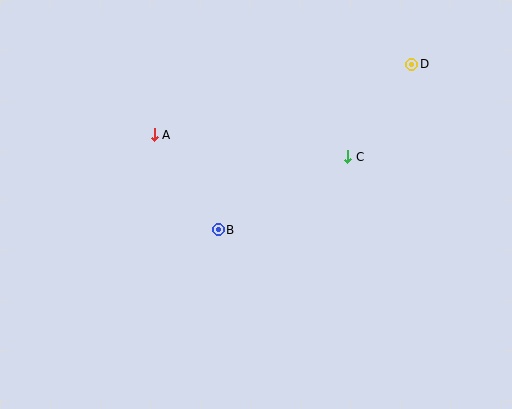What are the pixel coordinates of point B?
Point B is at (218, 230).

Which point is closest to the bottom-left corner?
Point B is closest to the bottom-left corner.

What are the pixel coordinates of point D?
Point D is at (412, 64).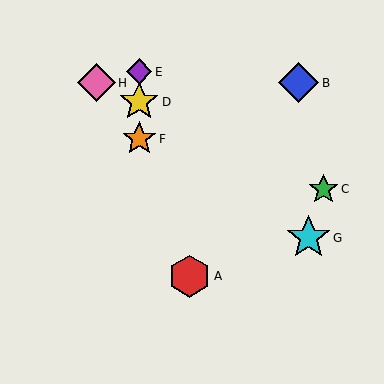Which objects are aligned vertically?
Objects D, E, F are aligned vertically.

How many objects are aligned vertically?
3 objects (D, E, F) are aligned vertically.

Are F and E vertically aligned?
Yes, both are at x≈139.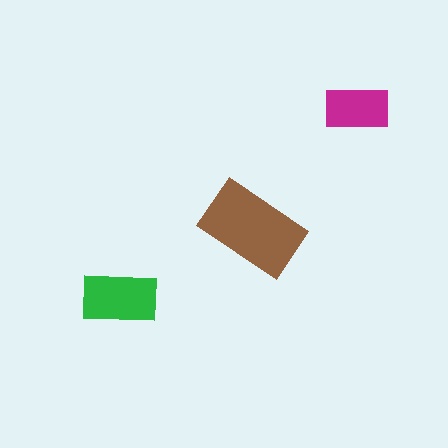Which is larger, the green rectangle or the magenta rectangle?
The green one.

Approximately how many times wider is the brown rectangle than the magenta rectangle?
About 1.5 times wider.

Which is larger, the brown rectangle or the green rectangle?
The brown one.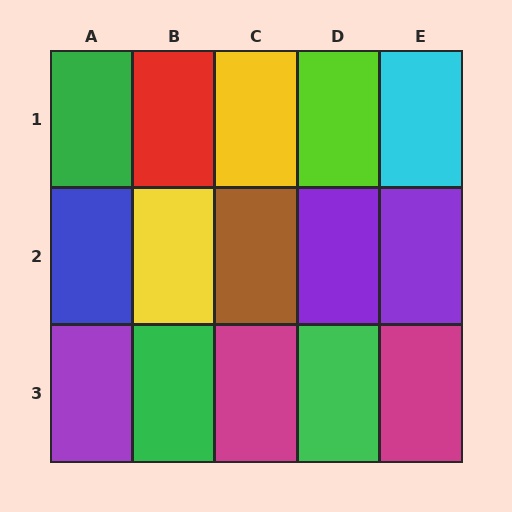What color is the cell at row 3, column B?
Green.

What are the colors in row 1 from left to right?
Green, red, yellow, lime, cyan.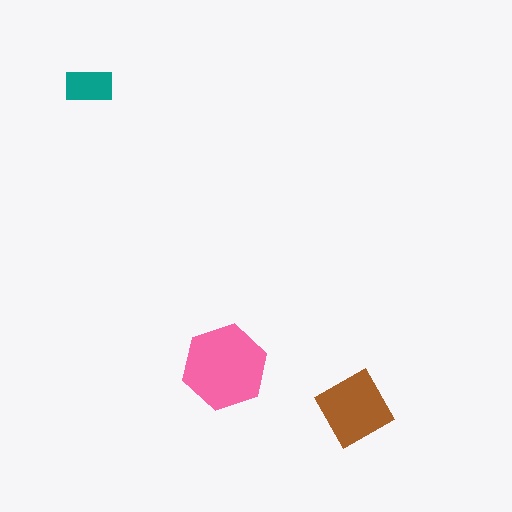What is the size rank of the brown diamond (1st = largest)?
2nd.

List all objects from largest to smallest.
The pink hexagon, the brown diamond, the teal rectangle.